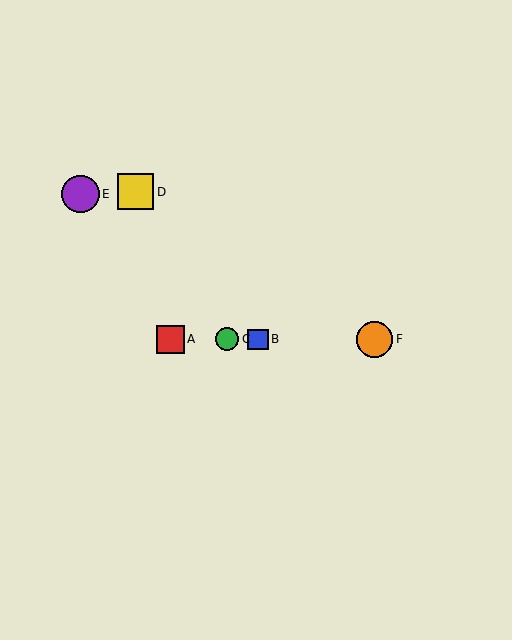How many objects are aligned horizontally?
4 objects (A, B, C, F) are aligned horizontally.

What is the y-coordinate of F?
Object F is at y≈339.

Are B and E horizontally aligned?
No, B is at y≈339 and E is at y≈194.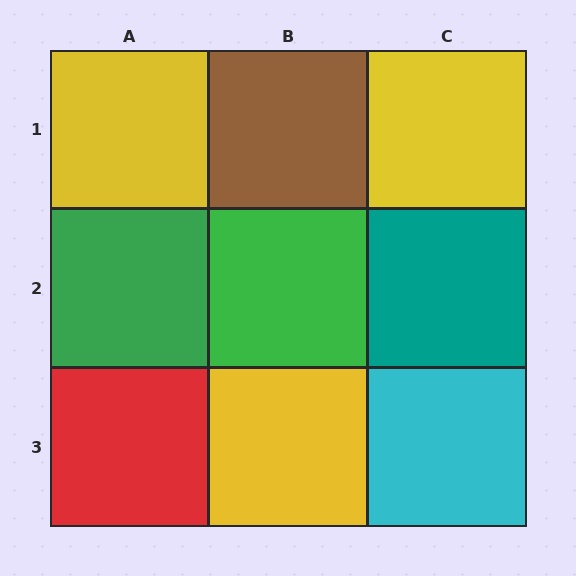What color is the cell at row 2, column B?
Green.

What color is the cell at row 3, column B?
Yellow.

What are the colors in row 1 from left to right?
Yellow, brown, yellow.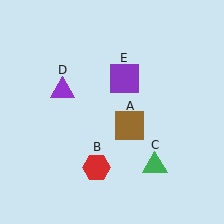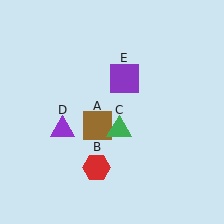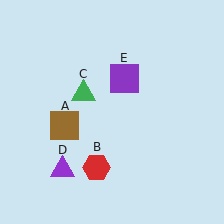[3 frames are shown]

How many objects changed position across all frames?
3 objects changed position: brown square (object A), green triangle (object C), purple triangle (object D).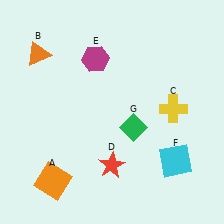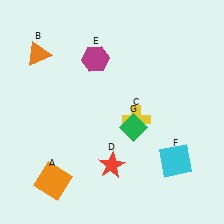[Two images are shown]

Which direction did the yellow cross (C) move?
The yellow cross (C) moved left.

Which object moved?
The yellow cross (C) moved left.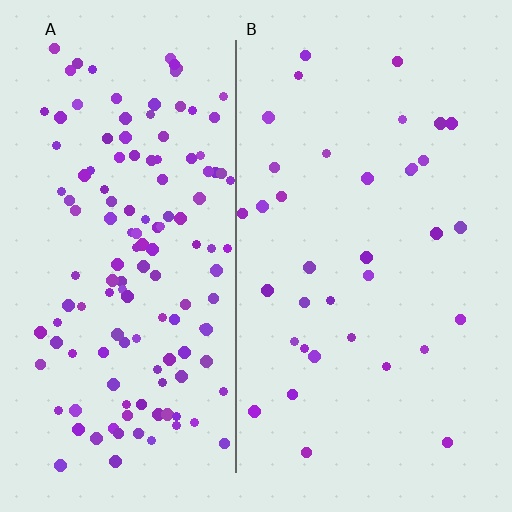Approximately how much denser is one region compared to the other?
Approximately 3.8× — region A over region B.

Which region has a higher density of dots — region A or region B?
A (the left).